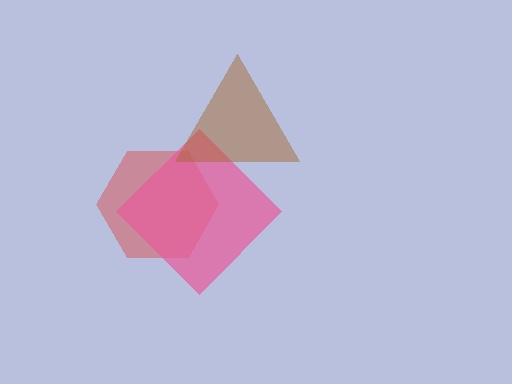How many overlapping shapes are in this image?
There are 3 overlapping shapes in the image.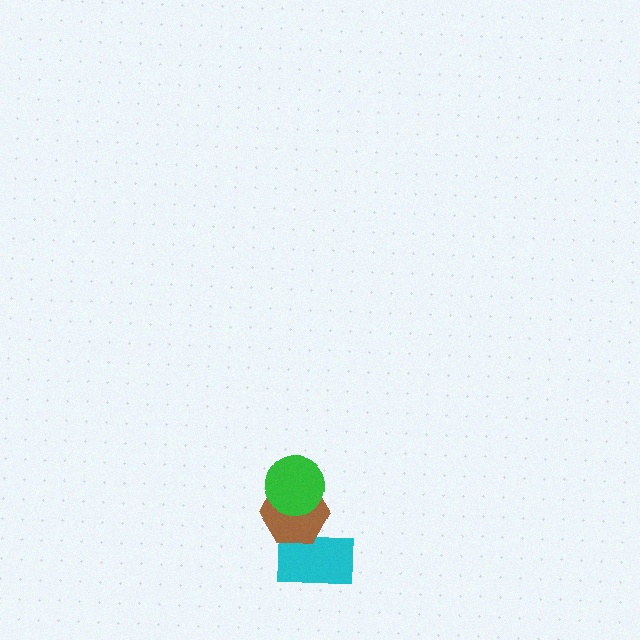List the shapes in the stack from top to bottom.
From top to bottom: the green circle, the brown hexagon, the cyan rectangle.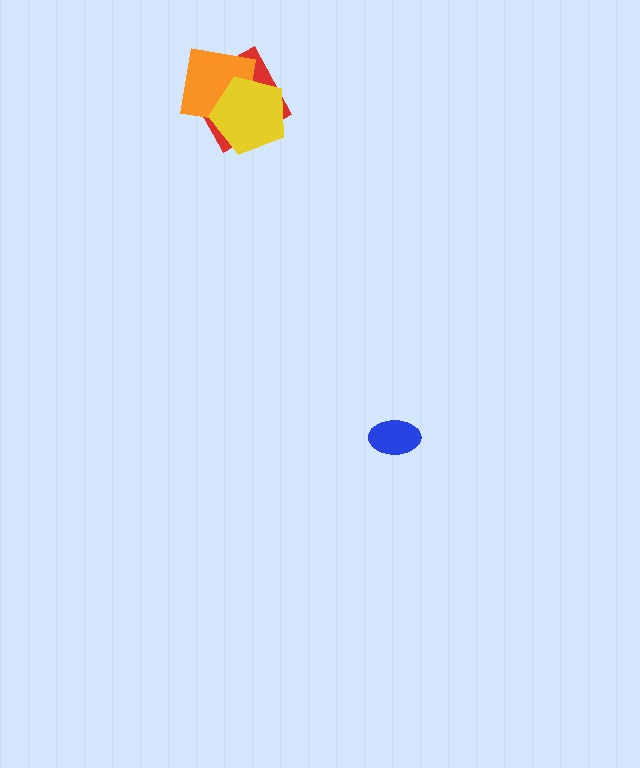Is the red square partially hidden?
Yes, it is partially covered by another shape.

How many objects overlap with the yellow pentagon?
2 objects overlap with the yellow pentagon.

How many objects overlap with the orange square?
2 objects overlap with the orange square.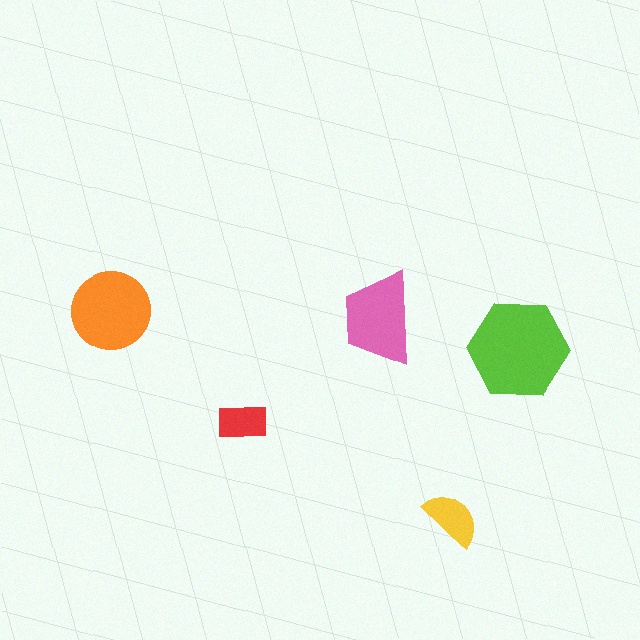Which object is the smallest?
The red rectangle.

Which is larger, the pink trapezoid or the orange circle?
The orange circle.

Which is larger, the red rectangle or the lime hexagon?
The lime hexagon.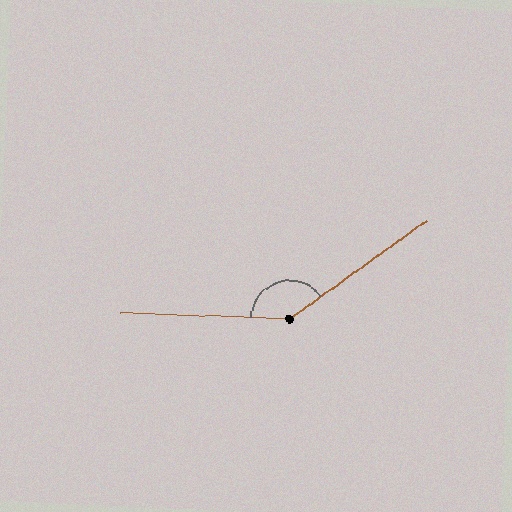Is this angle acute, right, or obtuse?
It is obtuse.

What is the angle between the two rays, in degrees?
Approximately 143 degrees.